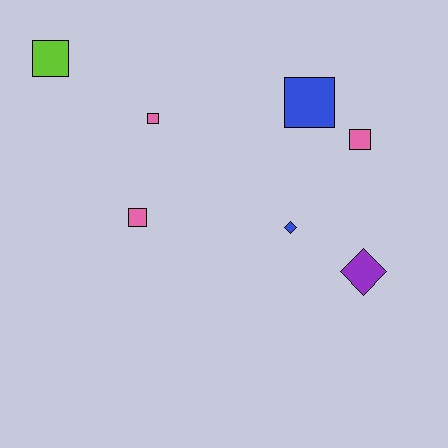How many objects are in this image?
There are 7 objects.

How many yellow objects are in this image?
There are no yellow objects.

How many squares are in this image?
There are 5 squares.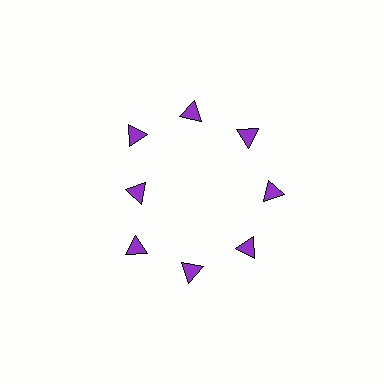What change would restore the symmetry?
The symmetry would be restored by moving it outward, back onto the ring so that all 8 triangles sit at equal angles and equal distance from the center.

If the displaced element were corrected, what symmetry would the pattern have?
It would have 8-fold rotational symmetry — the pattern would map onto itself every 45 degrees.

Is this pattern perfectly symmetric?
No. The 8 purple triangles are arranged in a ring, but one element near the 9 o'clock position is pulled inward toward the center, breaking the 8-fold rotational symmetry.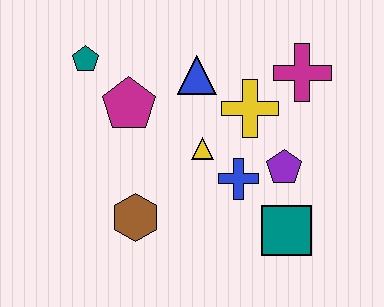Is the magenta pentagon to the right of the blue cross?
No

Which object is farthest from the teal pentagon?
The teal square is farthest from the teal pentagon.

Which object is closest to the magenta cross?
The yellow cross is closest to the magenta cross.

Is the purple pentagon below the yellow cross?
Yes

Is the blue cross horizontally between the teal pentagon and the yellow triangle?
No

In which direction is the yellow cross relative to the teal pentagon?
The yellow cross is to the right of the teal pentagon.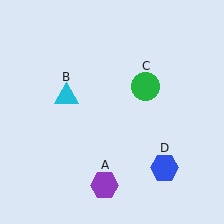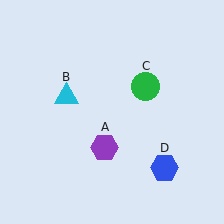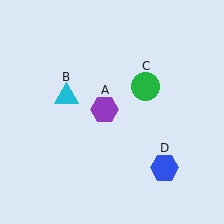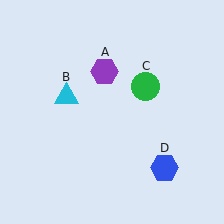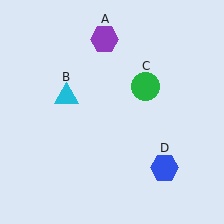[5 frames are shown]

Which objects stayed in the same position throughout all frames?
Cyan triangle (object B) and green circle (object C) and blue hexagon (object D) remained stationary.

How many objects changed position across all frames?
1 object changed position: purple hexagon (object A).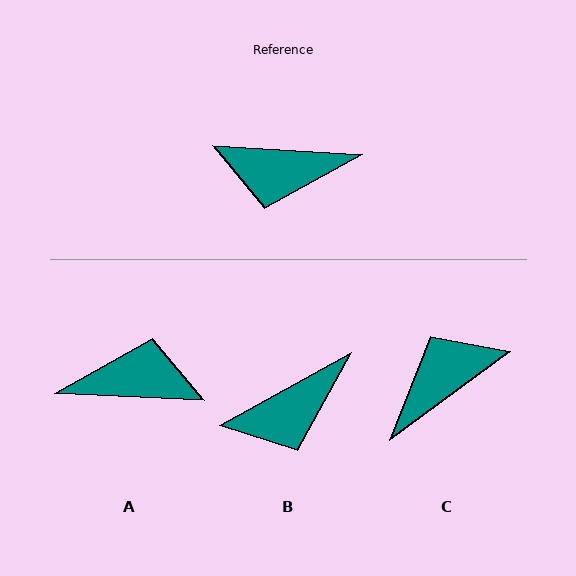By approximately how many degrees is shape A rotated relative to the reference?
Approximately 179 degrees clockwise.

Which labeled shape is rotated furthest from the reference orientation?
A, about 179 degrees away.